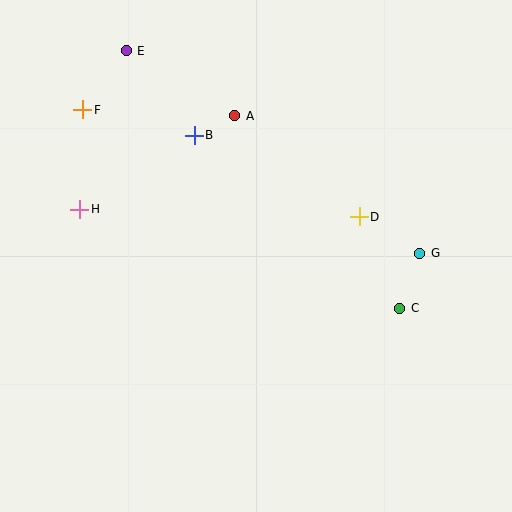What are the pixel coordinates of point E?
Point E is at (126, 51).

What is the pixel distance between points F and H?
The distance between F and H is 99 pixels.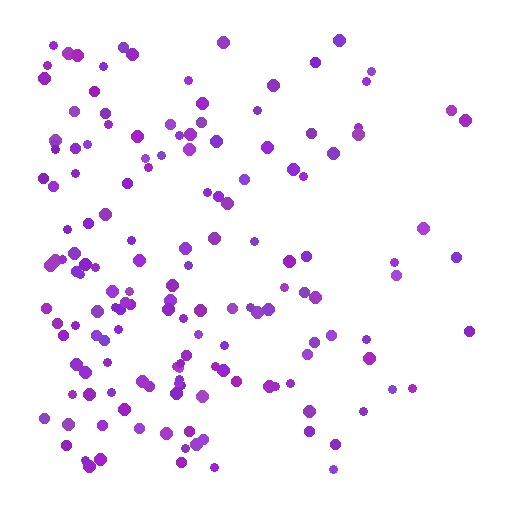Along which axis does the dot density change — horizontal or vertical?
Horizontal.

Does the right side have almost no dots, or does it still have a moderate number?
Still a moderate number, just noticeably fewer than the left.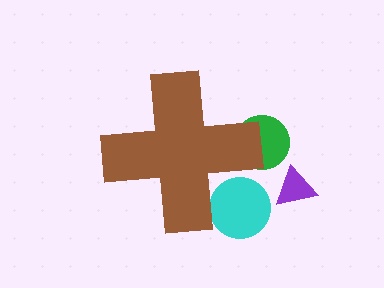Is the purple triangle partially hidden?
No, the purple triangle is fully visible.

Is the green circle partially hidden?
Yes, the green circle is partially hidden behind the brown cross.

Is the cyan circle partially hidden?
Yes, the cyan circle is partially hidden behind the brown cross.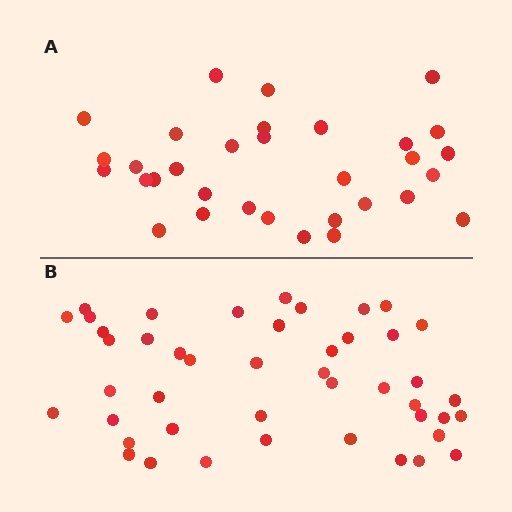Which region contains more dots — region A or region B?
Region B (the bottom region) has more dots.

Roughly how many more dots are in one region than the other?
Region B has approximately 15 more dots than region A.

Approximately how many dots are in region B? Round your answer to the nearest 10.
About 40 dots. (The exact count is 45, which rounds to 40.)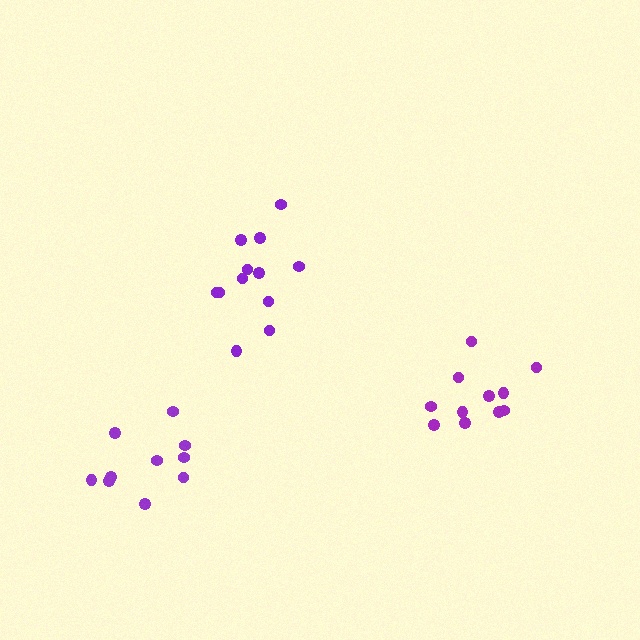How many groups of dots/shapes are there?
There are 3 groups.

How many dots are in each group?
Group 1: 11 dots, Group 2: 12 dots, Group 3: 10 dots (33 total).